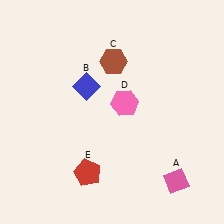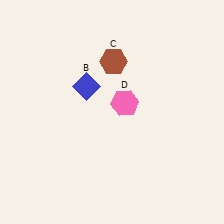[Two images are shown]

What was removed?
The pink diamond (A), the red pentagon (E) were removed in Image 2.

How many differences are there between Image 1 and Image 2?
There are 2 differences between the two images.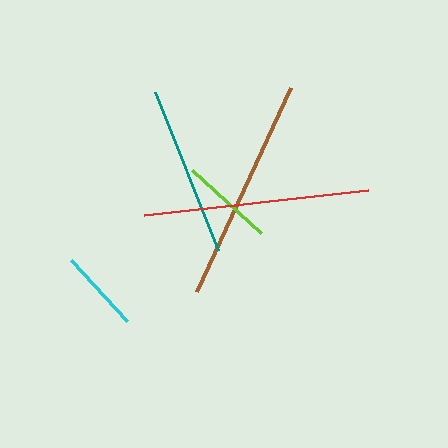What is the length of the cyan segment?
The cyan segment is approximately 83 pixels long.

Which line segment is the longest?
The red line is the longest at approximately 226 pixels.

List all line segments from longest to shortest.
From longest to shortest: red, brown, teal, lime, cyan.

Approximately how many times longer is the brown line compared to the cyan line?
The brown line is approximately 2.7 times the length of the cyan line.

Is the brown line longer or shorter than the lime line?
The brown line is longer than the lime line.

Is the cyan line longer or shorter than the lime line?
The lime line is longer than the cyan line.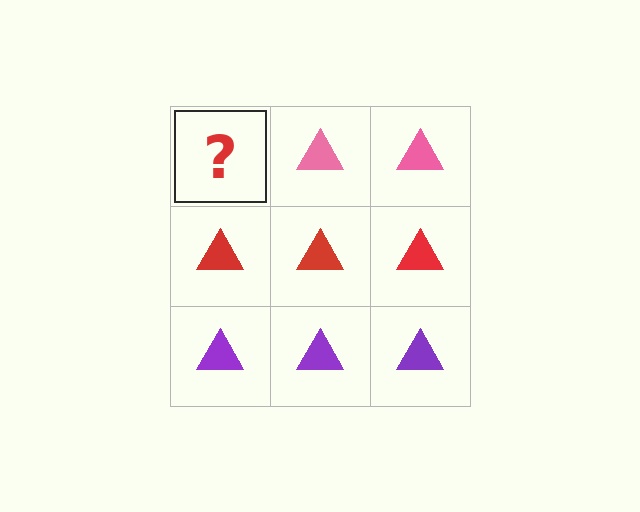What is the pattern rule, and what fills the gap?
The rule is that each row has a consistent color. The gap should be filled with a pink triangle.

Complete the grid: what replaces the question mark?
The question mark should be replaced with a pink triangle.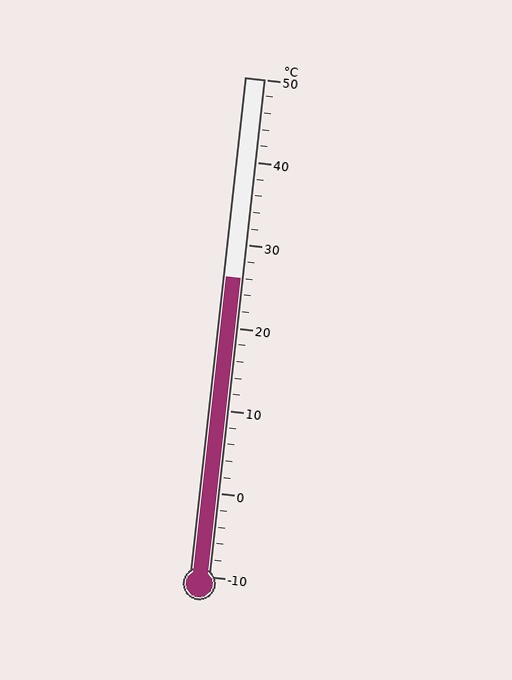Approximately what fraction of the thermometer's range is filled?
The thermometer is filled to approximately 60% of its range.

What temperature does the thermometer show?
The thermometer shows approximately 26°C.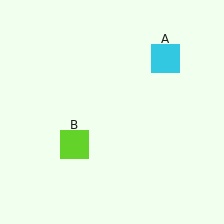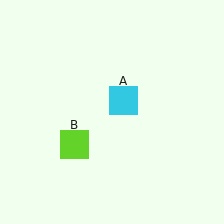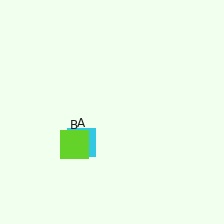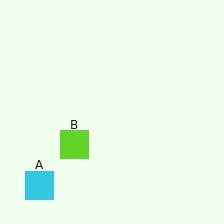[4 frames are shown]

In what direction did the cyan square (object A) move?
The cyan square (object A) moved down and to the left.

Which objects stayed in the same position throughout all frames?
Lime square (object B) remained stationary.